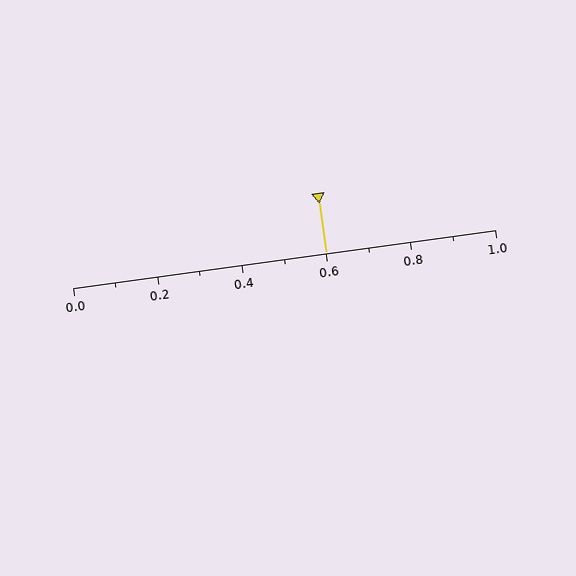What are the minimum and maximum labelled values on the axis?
The axis runs from 0.0 to 1.0.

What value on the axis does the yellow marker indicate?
The marker indicates approximately 0.6.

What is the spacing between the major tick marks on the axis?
The major ticks are spaced 0.2 apart.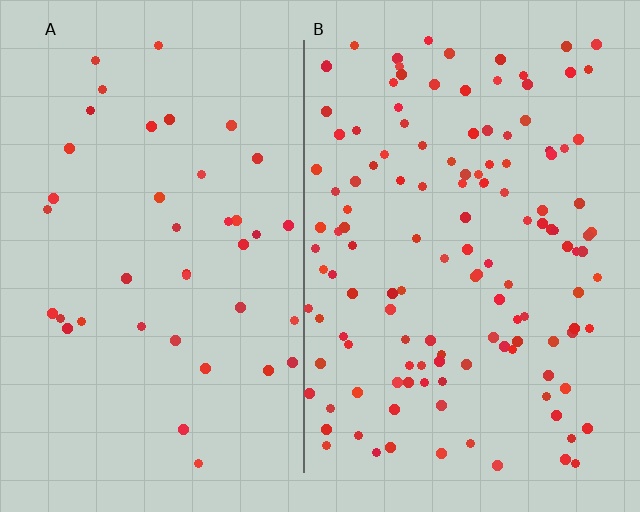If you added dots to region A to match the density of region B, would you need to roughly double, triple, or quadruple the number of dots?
Approximately triple.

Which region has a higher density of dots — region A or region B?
B (the right).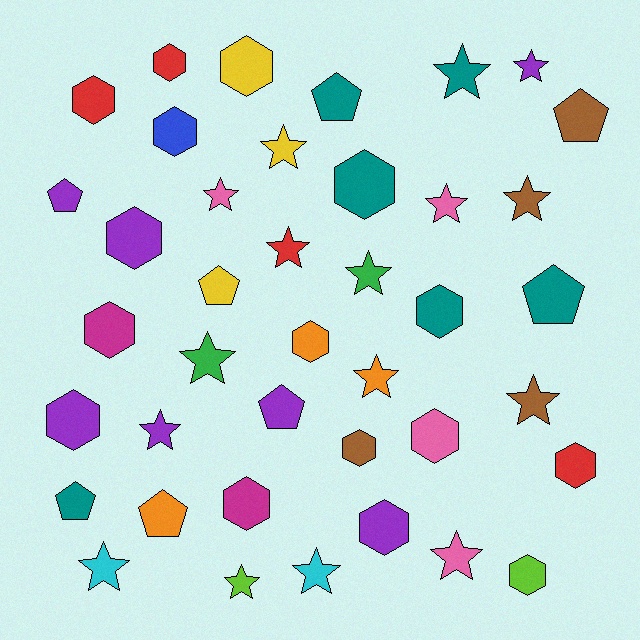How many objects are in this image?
There are 40 objects.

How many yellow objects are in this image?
There are 3 yellow objects.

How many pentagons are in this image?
There are 8 pentagons.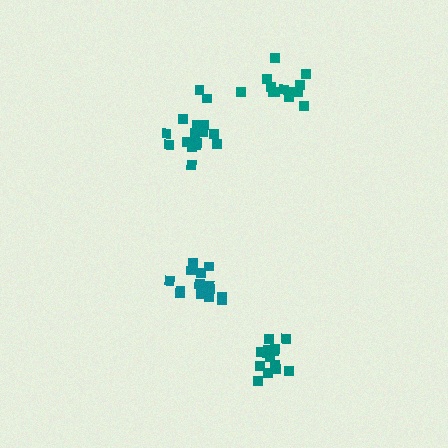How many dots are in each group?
Group 1: 13 dots, Group 2: 15 dots, Group 3: 17 dots, Group 4: 14 dots (59 total).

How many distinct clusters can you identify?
There are 4 distinct clusters.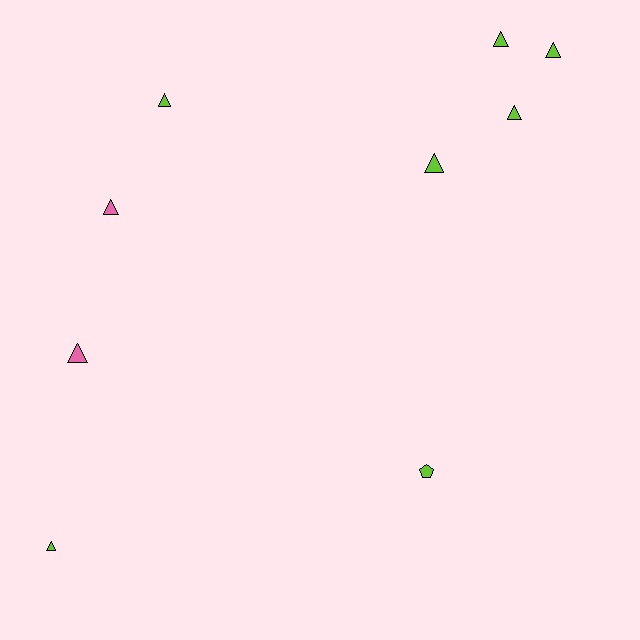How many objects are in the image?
There are 9 objects.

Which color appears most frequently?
Lime, with 7 objects.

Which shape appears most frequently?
Triangle, with 8 objects.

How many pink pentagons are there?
There are no pink pentagons.